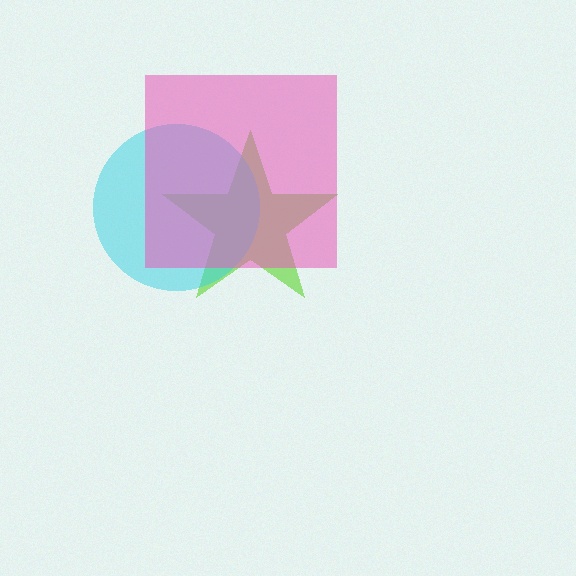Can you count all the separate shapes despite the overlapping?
Yes, there are 3 separate shapes.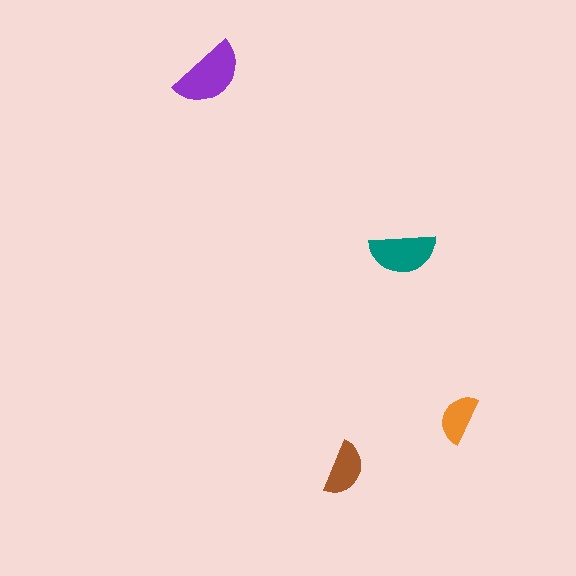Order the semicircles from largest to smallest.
the purple one, the teal one, the brown one, the orange one.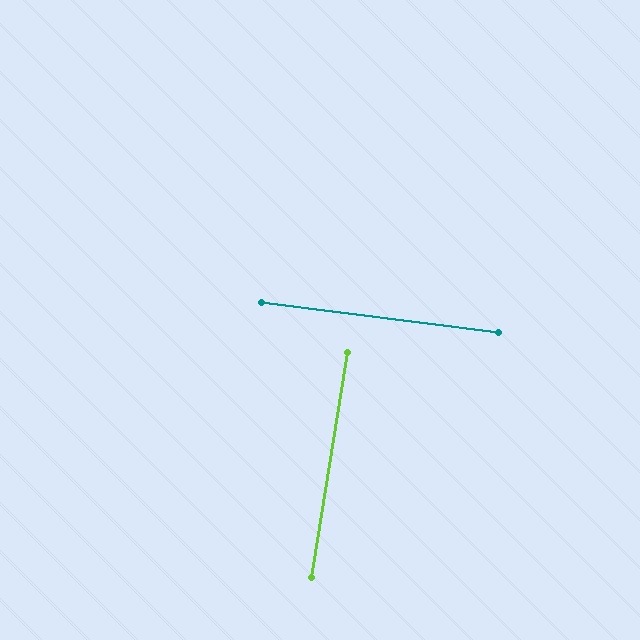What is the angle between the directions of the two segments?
Approximately 88 degrees.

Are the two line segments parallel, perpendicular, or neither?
Perpendicular — they meet at approximately 88°.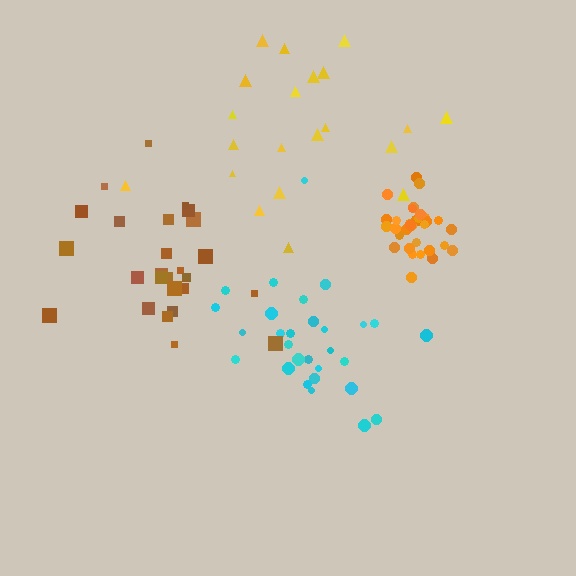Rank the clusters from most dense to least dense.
orange, cyan, brown, yellow.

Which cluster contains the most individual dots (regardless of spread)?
Orange (34).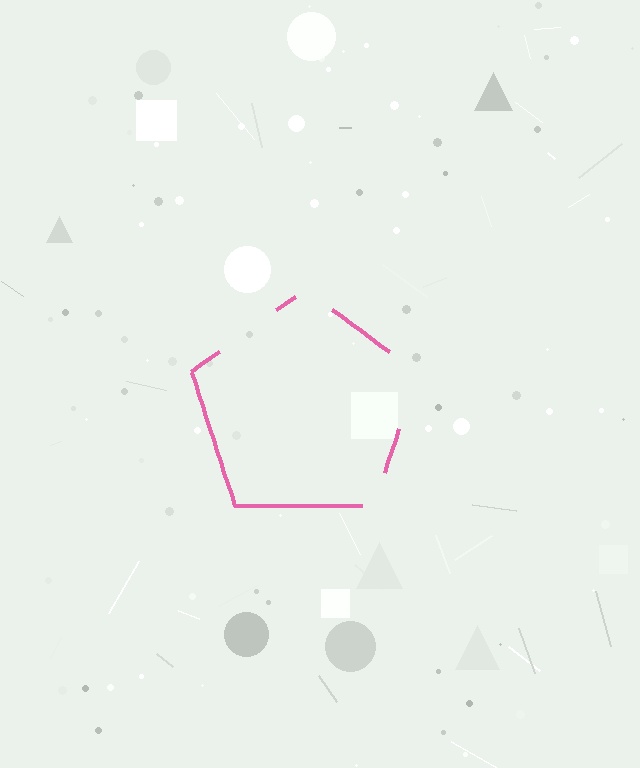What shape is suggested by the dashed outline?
The dashed outline suggests a pentagon.